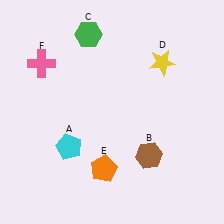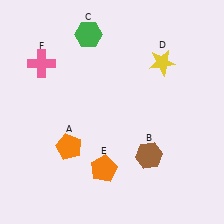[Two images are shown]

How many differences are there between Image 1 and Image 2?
There is 1 difference between the two images.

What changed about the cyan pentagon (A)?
In Image 1, A is cyan. In Image 2, it changed to orange.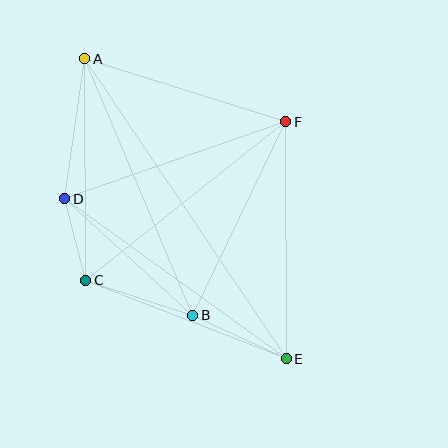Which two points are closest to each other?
Points C and D are closest to each other.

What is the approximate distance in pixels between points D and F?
The distance between D and F is approximately 234 pixels.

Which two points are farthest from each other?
Points A and E are farthest from each other.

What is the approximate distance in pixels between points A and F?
The distance between A and F is approximately 211 pixels.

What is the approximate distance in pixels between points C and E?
The distance between C and E is approximately 215 pixels.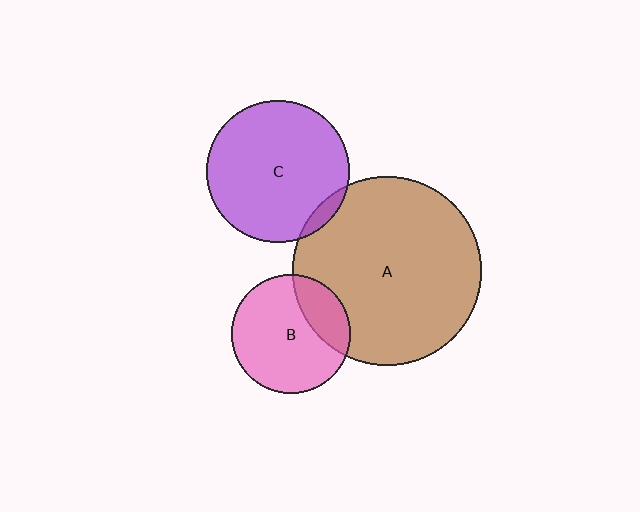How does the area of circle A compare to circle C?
Approximately 1.8 times.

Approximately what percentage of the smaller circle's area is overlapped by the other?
Approximately 5%.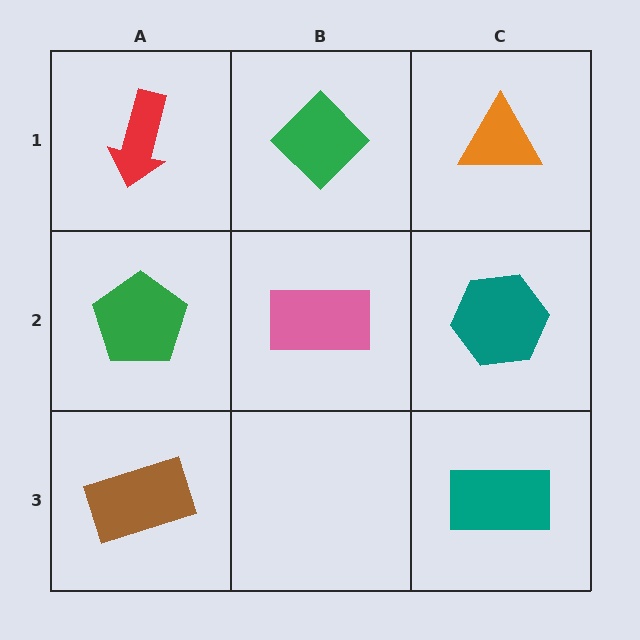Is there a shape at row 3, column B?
No, that cell is empty.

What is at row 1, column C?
An orange triangle.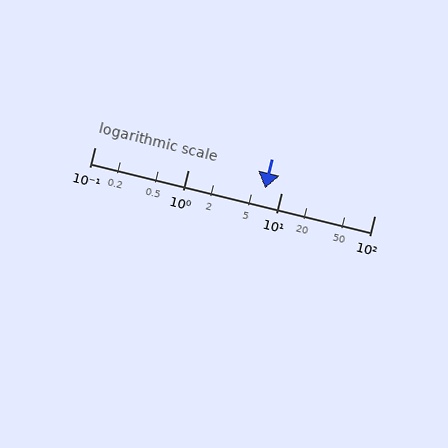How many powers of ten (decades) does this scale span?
The scale spans 3 decades, from 0.1 to 100.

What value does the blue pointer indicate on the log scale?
The pointer indicates approximately 6.8.